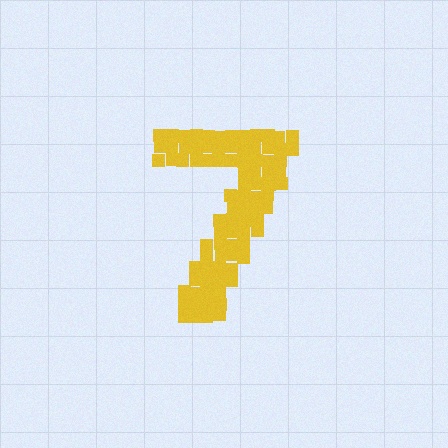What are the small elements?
The small elements are squares.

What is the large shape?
The large shape is the digit 7.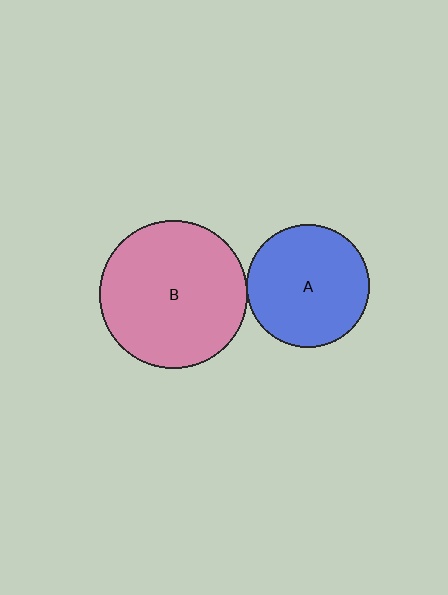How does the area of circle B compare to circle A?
Approximately 1.4 times.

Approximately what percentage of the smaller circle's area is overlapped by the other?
Approximately 5%.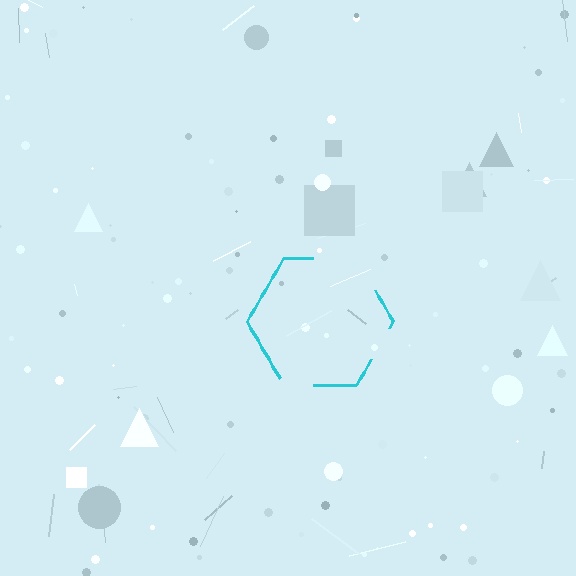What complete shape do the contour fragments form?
The contour fragments form a hexagon.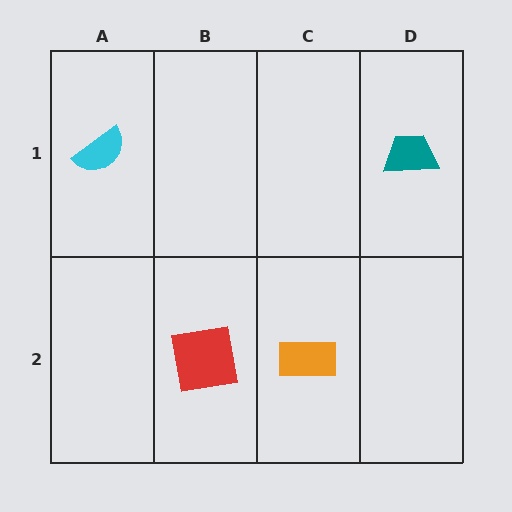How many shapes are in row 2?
2 shapes.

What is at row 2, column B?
A red square.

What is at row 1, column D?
A teal trapezoid.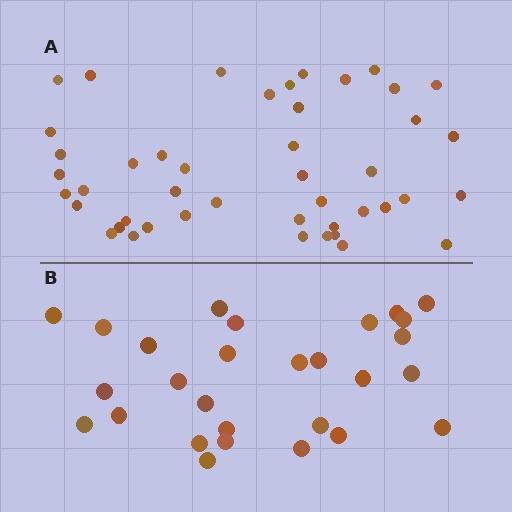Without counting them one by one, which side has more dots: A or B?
Region A (the top region) has more dots.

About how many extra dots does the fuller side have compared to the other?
Region A has approximately 15 more dots than region B.